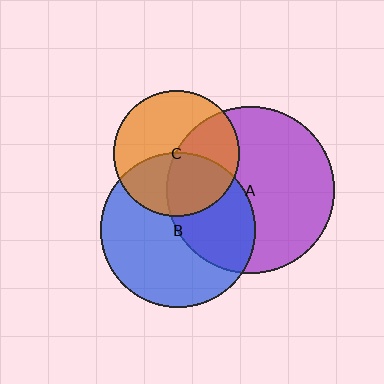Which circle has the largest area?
Circle A (purple).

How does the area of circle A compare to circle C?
Approximately 1.8 times.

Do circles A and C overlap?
Yes.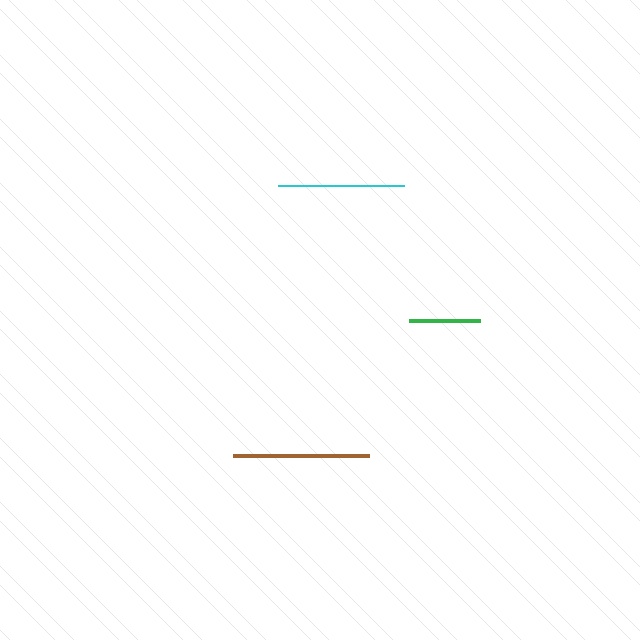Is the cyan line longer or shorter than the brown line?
The brown line is longer than the cyan line.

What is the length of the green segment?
The green segment is approximately 71 pixels long.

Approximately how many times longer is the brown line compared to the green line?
The brown line is approximately 1.9 times the length of the green line.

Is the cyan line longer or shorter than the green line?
The cyan line is longer than the green line.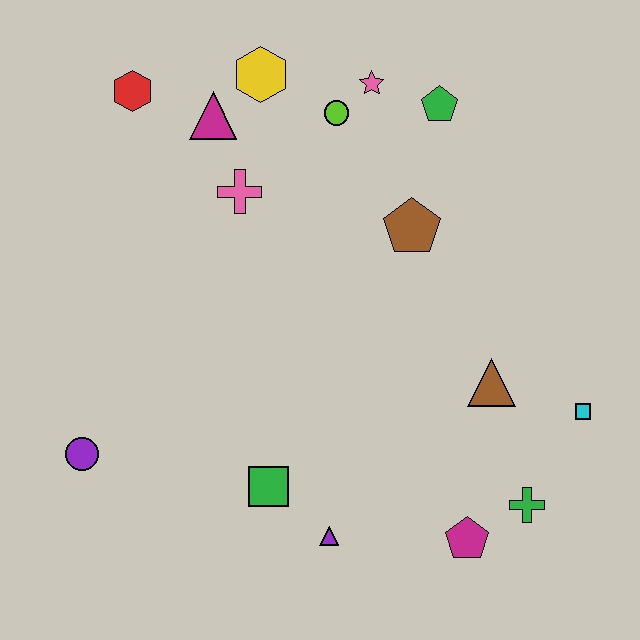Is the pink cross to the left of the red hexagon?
No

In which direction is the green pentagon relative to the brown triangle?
The green pentagon is above the brown triangle.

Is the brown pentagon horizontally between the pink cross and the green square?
No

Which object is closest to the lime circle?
The pink star is closest to the lime circle.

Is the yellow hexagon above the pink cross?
Yes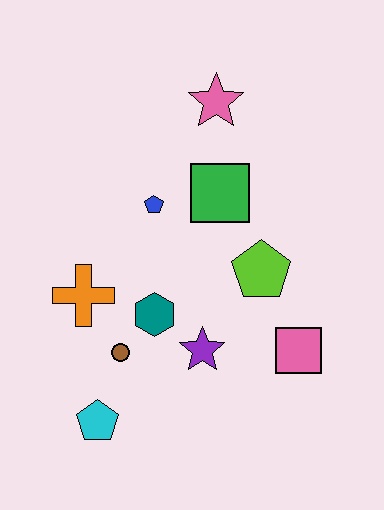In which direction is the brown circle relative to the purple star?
The brown circle is to the left of the purple star.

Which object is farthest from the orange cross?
The pink star is farthest from the orange cross.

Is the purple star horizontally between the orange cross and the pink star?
Yes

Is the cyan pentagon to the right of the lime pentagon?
No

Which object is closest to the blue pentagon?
The green square is closest to the blue pentagon.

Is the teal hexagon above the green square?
No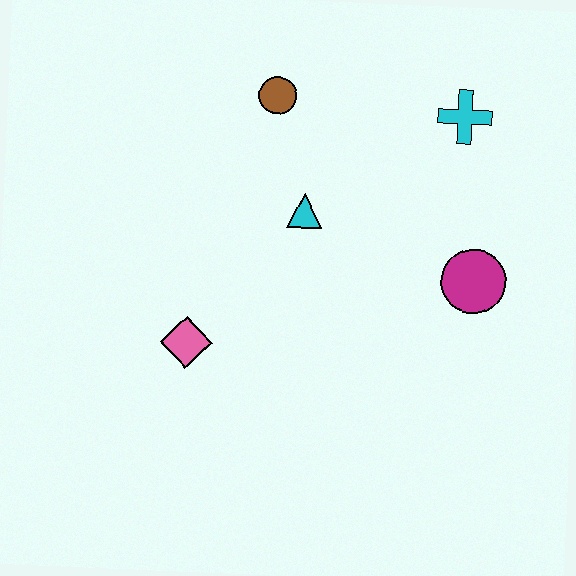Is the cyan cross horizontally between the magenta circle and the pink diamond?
Yes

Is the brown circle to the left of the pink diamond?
No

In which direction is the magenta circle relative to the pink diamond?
The magenta circle is to the right of the pink diamond.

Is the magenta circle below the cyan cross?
Yes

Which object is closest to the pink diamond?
The cyan triangle is closest to the pink diamond.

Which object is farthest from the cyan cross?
The pink diamond is farthest from the cyan cross.